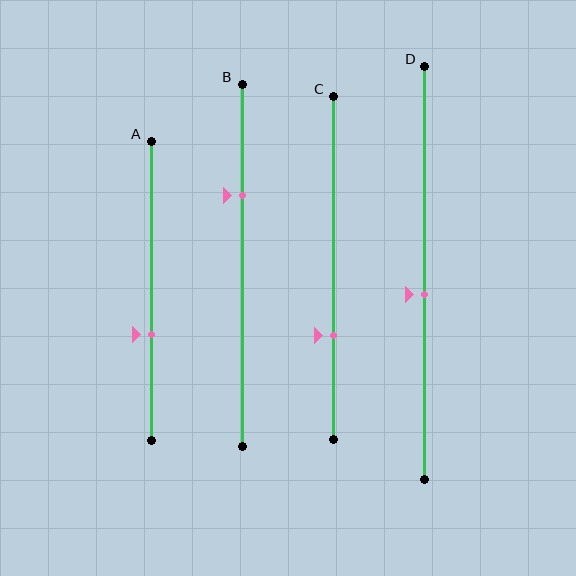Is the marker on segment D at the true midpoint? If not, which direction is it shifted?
No, the marker on segment D is shifted downward by about 5% of the segment length.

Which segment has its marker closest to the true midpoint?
Segment D has its marker closest to the true midpoint.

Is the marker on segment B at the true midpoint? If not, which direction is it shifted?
No, the marker on segment B is shifted upward by about 19% of the segment length.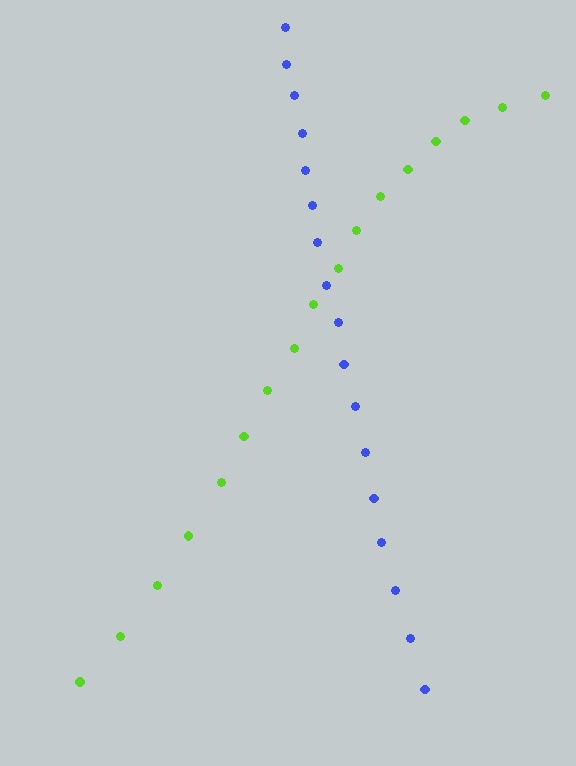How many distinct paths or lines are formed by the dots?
There are 2 distinct paths.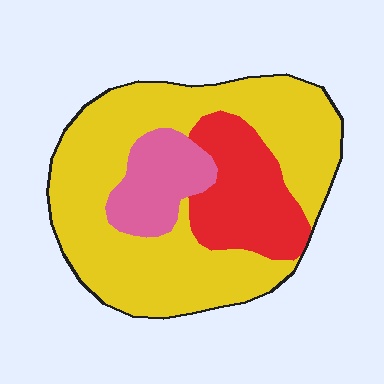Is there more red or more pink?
Red.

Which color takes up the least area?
Pink, at roughly 15%.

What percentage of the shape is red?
Red takes up about one fifth (1/5) of the shape.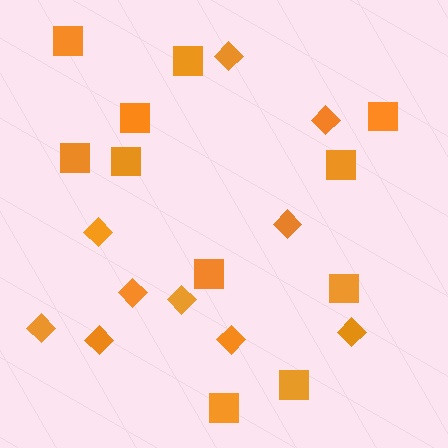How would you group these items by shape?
There are 2 groups: one group of squares (11) and one group of diamonds (10).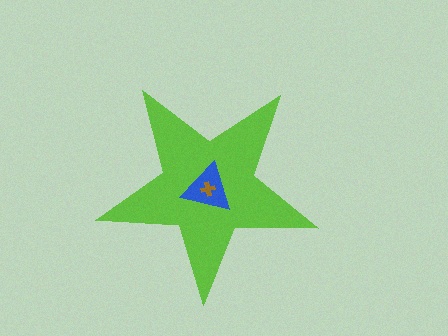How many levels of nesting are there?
3.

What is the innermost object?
The brown cross.